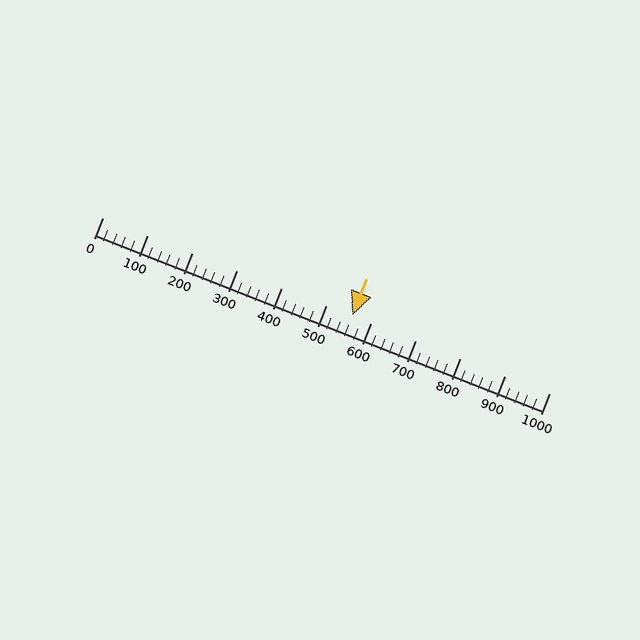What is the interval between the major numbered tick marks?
The major tick marks are spaced 100 units apart.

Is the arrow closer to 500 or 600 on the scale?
The arrow is closer to 600.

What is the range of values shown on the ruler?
The ruler shows values from 0 to 1000.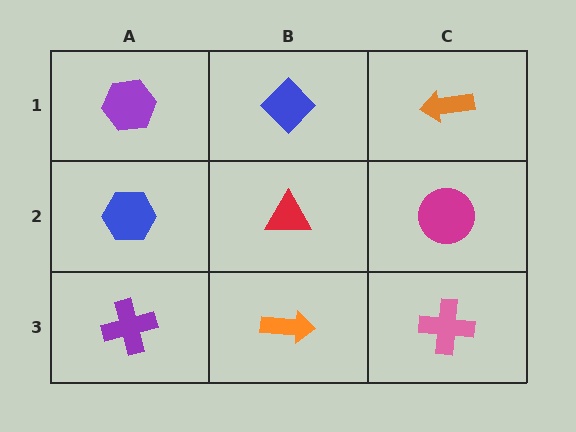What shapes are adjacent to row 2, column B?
A blue diamond (row 1, column B), an orange arrow (row 3, column B), a blue hexagon (row 2, column A), a magenta circle (row 2, column C).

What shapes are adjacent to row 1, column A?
A blue hexagon (row 2, column A), a blue diamond (row 1, column B).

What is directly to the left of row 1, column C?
A blue diamond.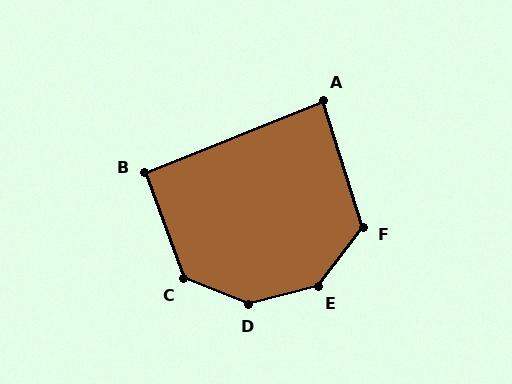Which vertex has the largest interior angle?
D, at approximately 143 degrees.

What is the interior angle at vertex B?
Approximately 92 degrees (approximately right).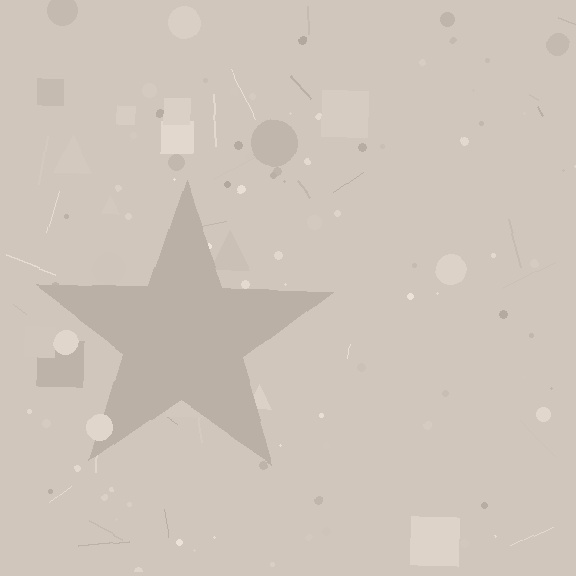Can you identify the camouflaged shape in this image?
The camouflaged shape is a star.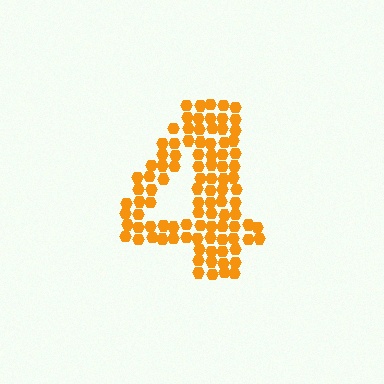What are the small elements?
The small elements are hexagons.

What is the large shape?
The large shape is the digit 4.